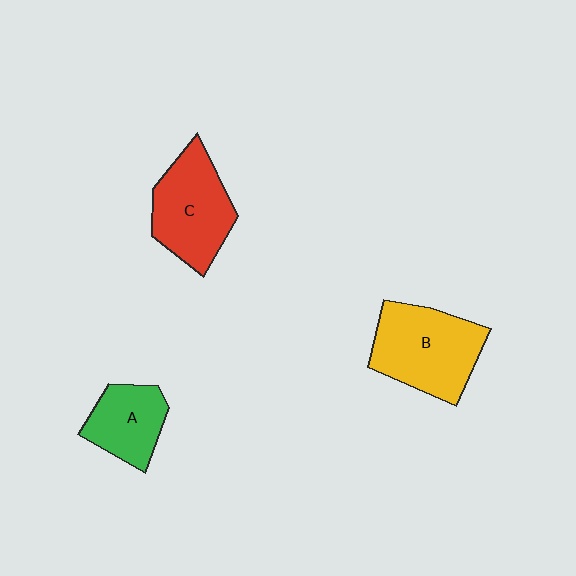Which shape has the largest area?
Shape B (yellow).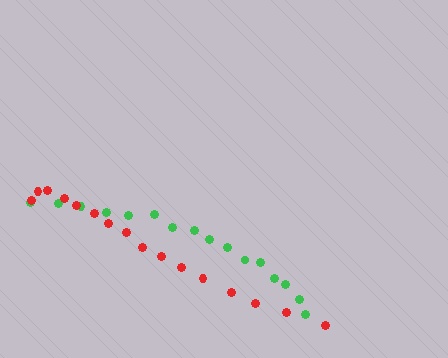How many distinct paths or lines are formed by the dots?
There are 2 distinct paths.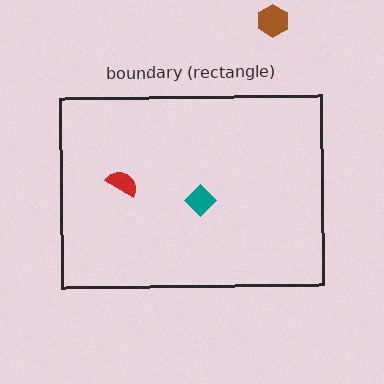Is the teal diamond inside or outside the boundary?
Inside.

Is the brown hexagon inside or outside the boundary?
Outside.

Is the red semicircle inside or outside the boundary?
Inside.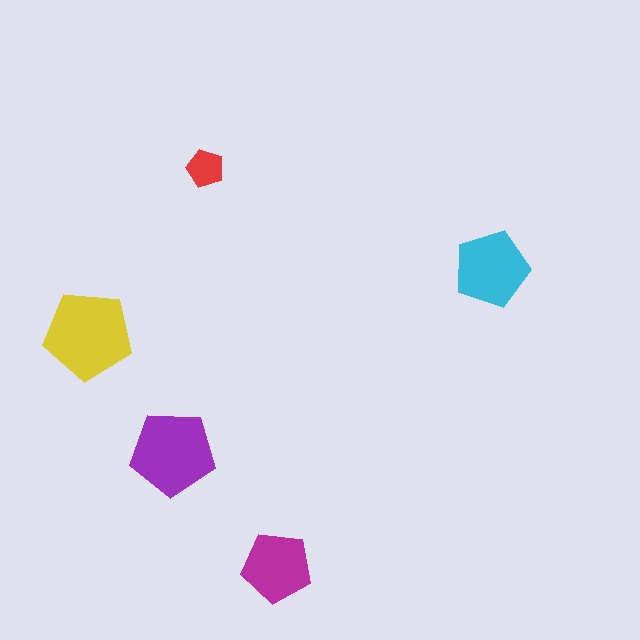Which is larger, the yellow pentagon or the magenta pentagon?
The yellow one.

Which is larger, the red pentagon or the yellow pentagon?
The yellow one.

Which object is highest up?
The red pentagon is topmost.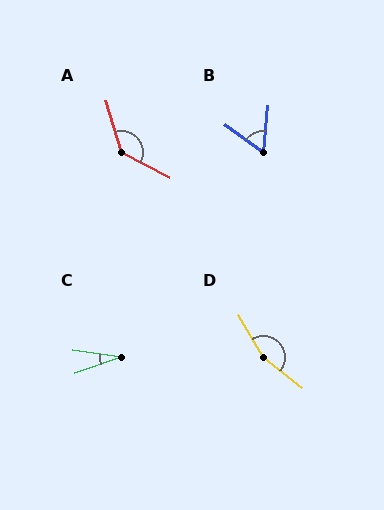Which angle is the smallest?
C, at approximately 27 degrees.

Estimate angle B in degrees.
Approximately 61 degrees.